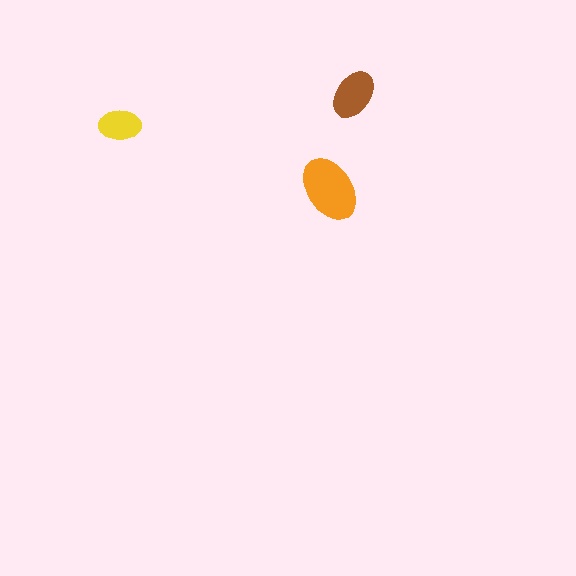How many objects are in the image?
There are 3 objects in the image.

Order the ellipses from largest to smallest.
the orange one, the brown one, the yellow one.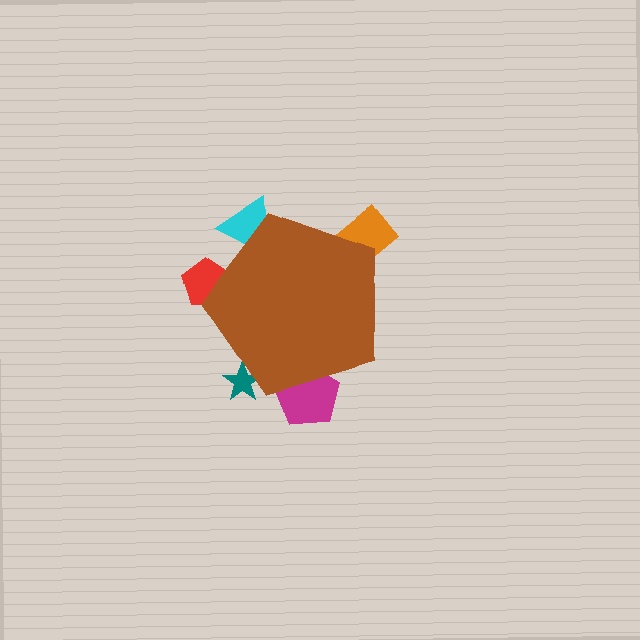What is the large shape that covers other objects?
A brown pentagon.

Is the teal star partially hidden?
Yes, the teal star is partially hidden behind the brown pentagon.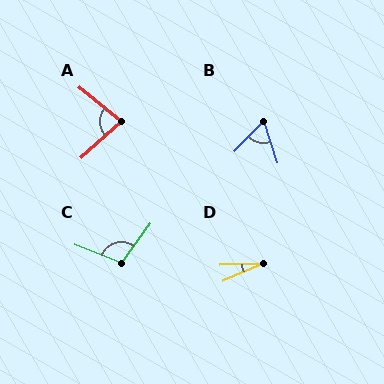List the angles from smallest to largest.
D (21°), B (62°), A (82°), C (104°).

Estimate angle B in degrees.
Approximately 62 degrees.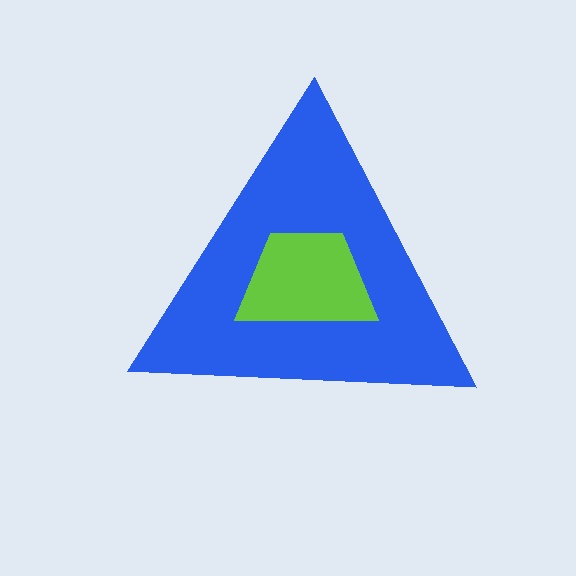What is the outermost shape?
The blue triangle.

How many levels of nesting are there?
2.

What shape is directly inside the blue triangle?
The lime trapezoid.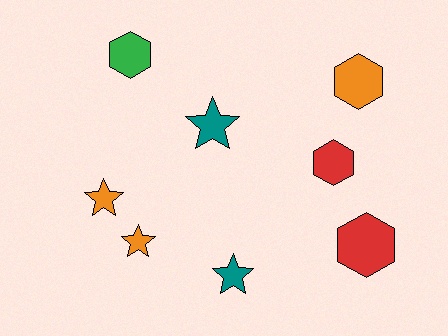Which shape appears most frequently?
Hexagon, with 4 objects.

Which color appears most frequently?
Orange, with 3 objects.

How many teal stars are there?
There are 2 teal stars.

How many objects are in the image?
There are 8 objects.